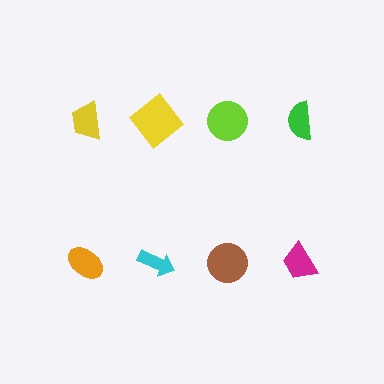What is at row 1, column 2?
A yellow diamond.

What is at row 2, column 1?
An orange ellipse.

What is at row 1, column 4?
A green semicircle.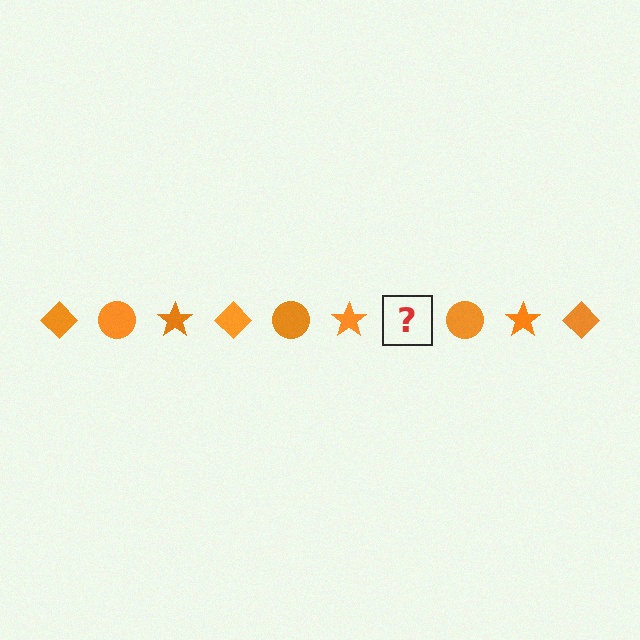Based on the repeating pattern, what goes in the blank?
The blank should be an orange diamond.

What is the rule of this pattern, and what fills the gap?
The rule is that the pattern cycles through diamond, circle, star shapes in orange. The gap should be filled with an orange diamond.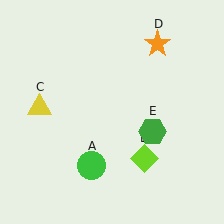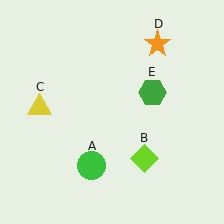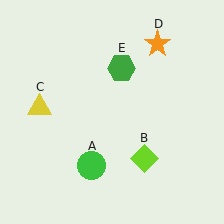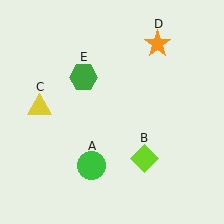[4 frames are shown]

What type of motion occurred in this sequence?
The green hexagon (object E) rotated counterclockwise around the center of the scene.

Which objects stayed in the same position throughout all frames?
Green circle (object A) and lime diamond (object B) and yellow triangle (object C) and orange star (object D) remained stationary.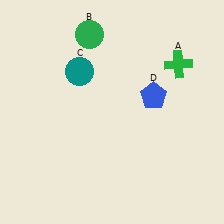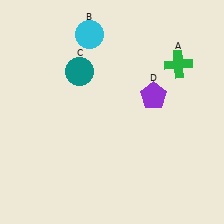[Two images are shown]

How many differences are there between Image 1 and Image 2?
There are 2 differences between the two images.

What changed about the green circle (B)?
In Image 1, B is green. In Image 2, it changed to cyan.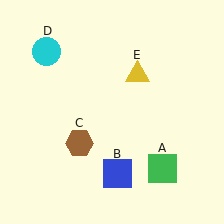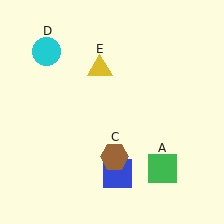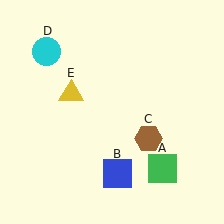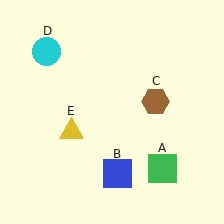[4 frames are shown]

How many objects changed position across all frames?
2 objects changed position: brown hexagon (object C), yellow triangle (object E).